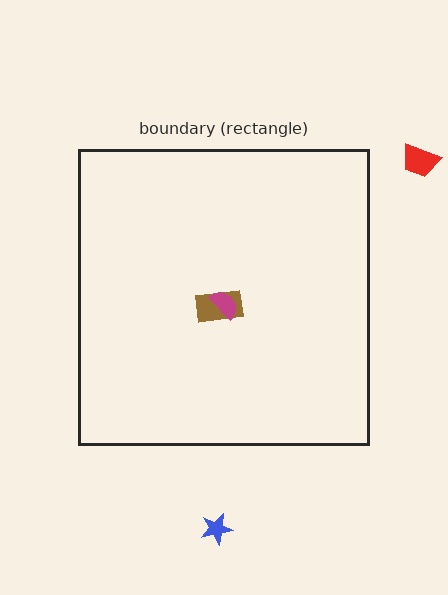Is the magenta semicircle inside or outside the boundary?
Inside.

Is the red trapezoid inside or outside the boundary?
Outside.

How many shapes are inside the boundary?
2 inside, 2 outside.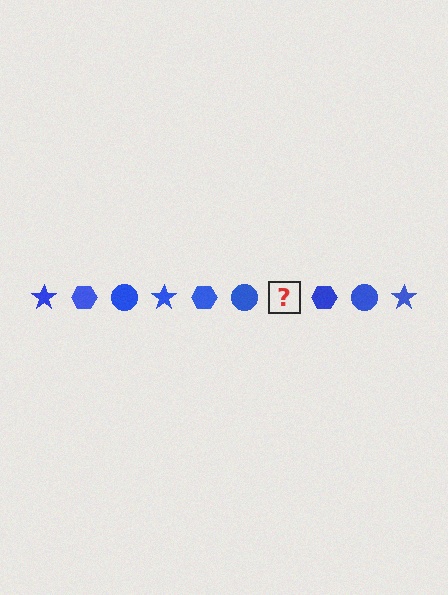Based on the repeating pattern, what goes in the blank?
The blank should be a blue star.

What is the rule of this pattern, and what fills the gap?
The rule is that the pattern cycles through star, hexagon, circle shapes in blue. The gap should be filled with a blue star.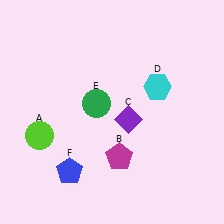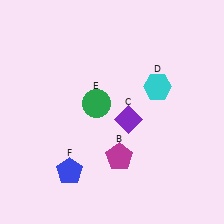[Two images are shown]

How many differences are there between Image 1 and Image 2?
There is 1 difference between the two images.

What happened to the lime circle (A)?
The lime circle (A) was removed in Image 2. It was in the bottom-left area of Image 1.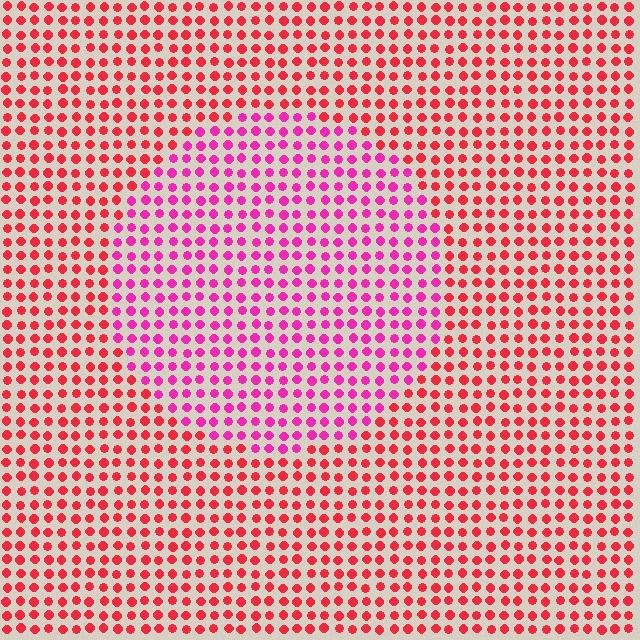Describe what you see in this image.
The image is filled with small red elements in a uniform arrangement. A circle-shaped region is visible where the elements are tinted to a slightly different hue, forming a subtle color boundary.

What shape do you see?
I see a circle.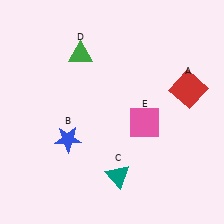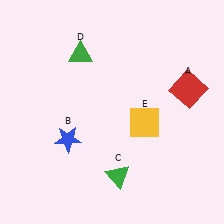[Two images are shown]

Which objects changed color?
C changed from teal to green. E changed from pink to yellow.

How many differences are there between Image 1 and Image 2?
There are 2 differences between the two images.